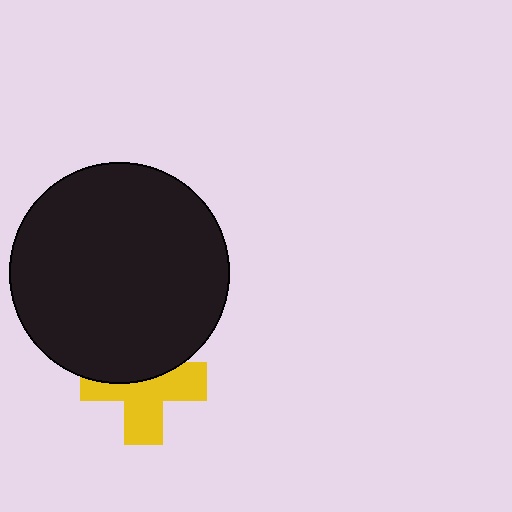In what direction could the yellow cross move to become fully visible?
The yellow cross could move down. That would shift it out from behind the black circle entirely.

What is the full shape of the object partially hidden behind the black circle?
The partially hidden object is a yellow cross.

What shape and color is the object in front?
The object in front is a black circle.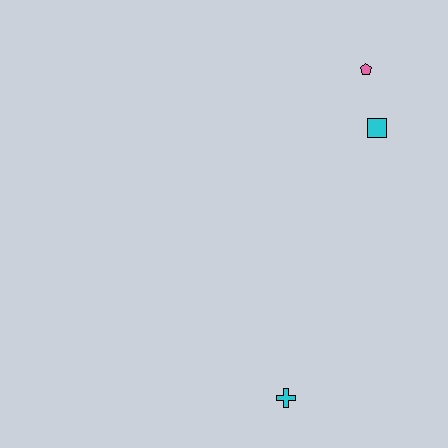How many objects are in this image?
There are 3 objects.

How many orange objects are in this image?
There are no orange objects.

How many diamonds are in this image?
There are no diamonds.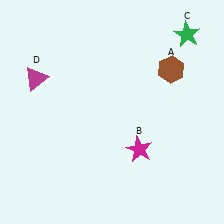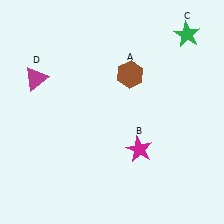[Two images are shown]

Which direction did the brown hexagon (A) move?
The brown hexagon (A) moved left.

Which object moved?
The brown hexagon (A) moved left.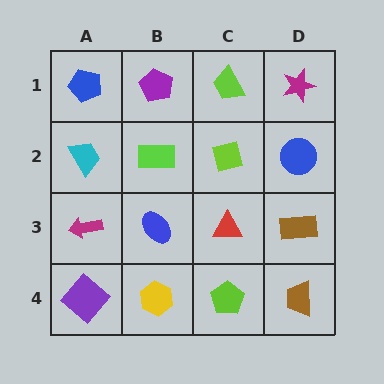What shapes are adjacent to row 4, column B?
A blue ellipse (row 3, column B), a purple diamond (row 4, column A), a lime pentagon (row 4, column C).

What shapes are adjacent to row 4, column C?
A red triangle (row 3, column C), a yellow hexagon (row 4, column B), a brown trapezoid (row 4, column D).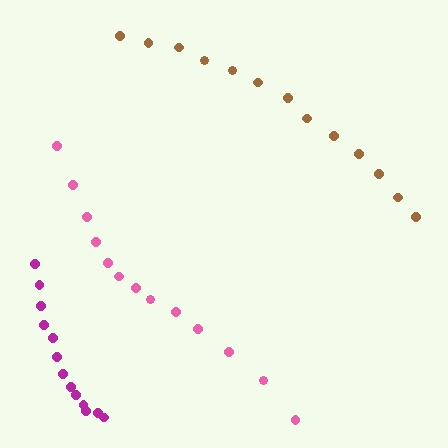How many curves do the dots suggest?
There are 3 distinct paths.